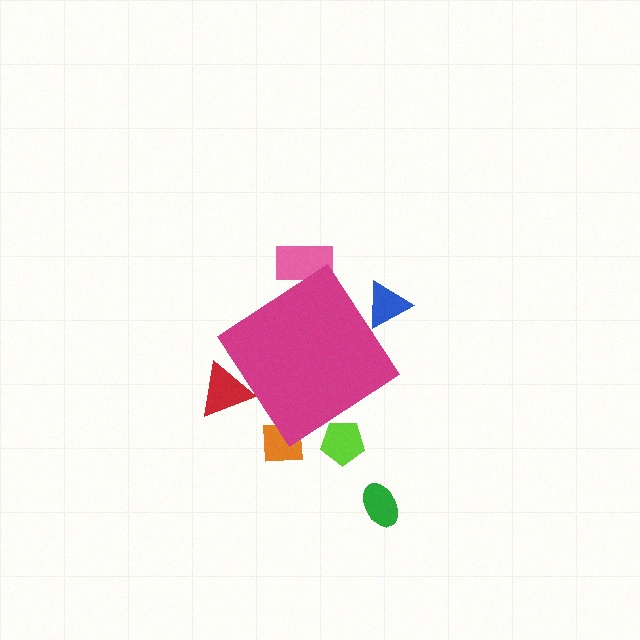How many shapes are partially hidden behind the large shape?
5 shapes are partially hidden.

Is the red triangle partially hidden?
Yes, the red triangle is partially hidden behind the magenta diamond.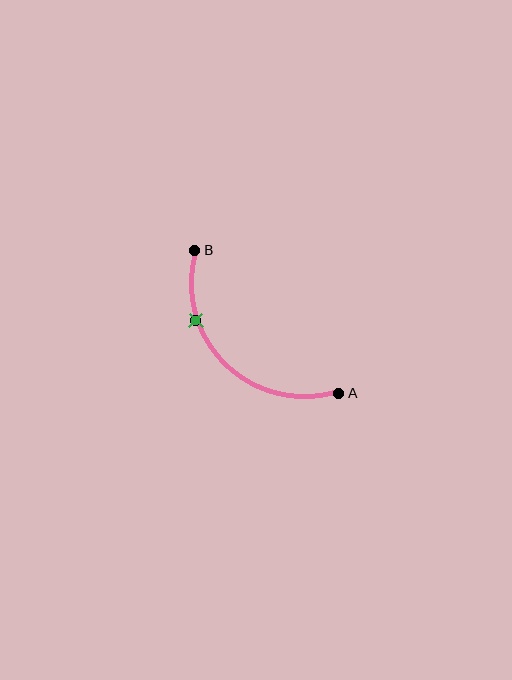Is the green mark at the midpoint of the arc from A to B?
No. The green mark lies on the arc but is closer to endpoint B. The arc midpoint would be at the point on the curve equidistant along the arc from both A and B.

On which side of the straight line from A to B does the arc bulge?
The arc bulges below and to the left of the straight line connecting A and B.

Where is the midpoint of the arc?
The arc midpoint is the point on the curve farthest from the straight line joining A and B. It sits below and to the left of that line.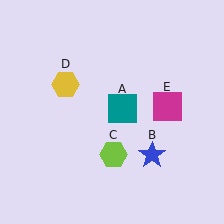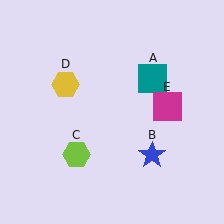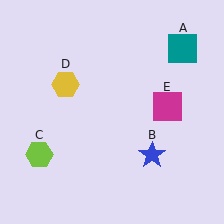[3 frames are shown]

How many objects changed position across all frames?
2 objects changed position: teal square (object A), lime hexagon (object C).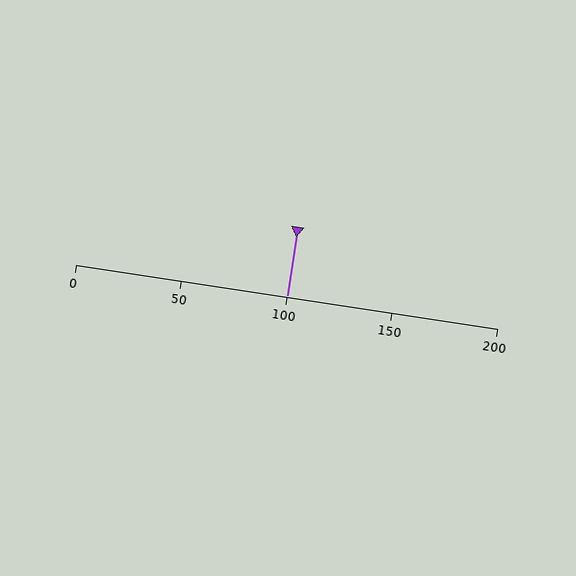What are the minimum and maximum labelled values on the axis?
The axis runs from 0 to 200.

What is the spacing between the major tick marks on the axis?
The major ticks are spaced 50 apart.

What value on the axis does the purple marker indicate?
The marker indicates approximately 100.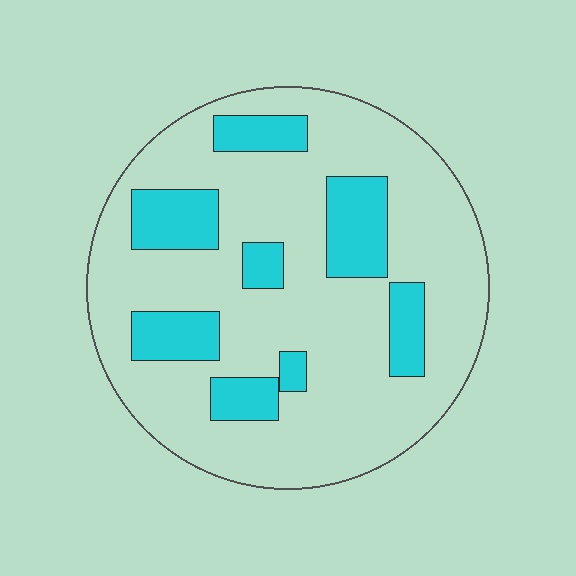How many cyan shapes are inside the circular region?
8.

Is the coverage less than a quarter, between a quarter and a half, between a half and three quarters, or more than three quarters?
Less than a quarter.